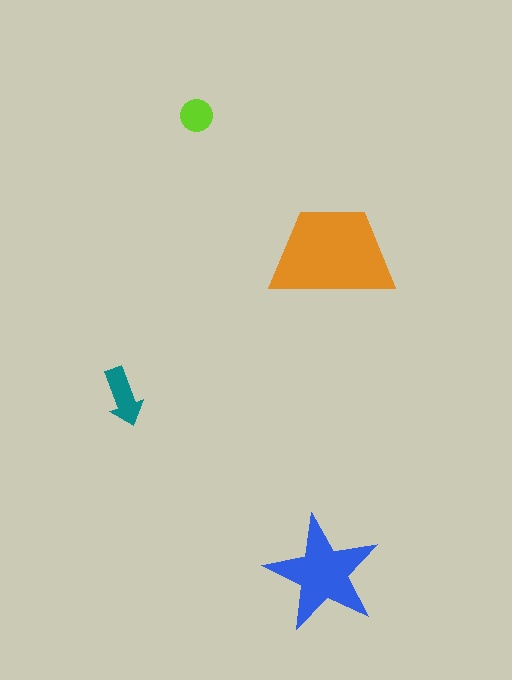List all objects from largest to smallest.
The orange trapezoid, the blue star, the teal arrow, the lime circle.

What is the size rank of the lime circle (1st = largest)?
4th.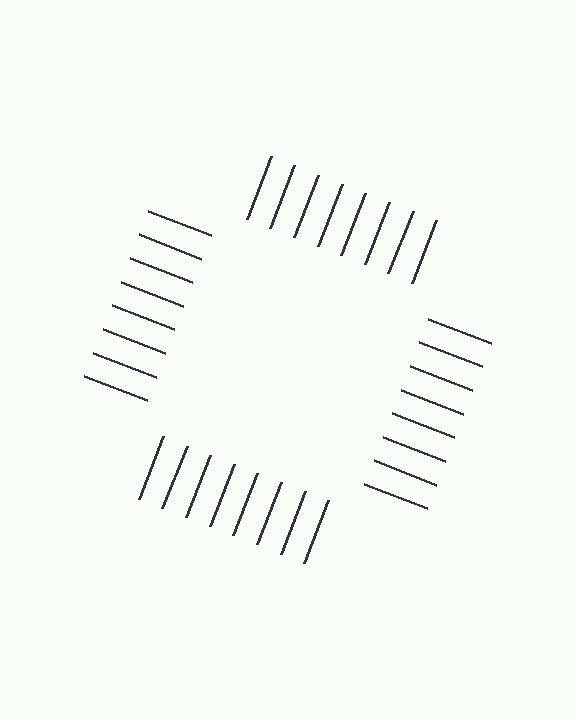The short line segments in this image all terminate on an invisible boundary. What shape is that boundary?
An illusory square — the line segments terminate on its edges but no continuous stroke is drawn.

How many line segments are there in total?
32 — 8 along each of the 4 edges.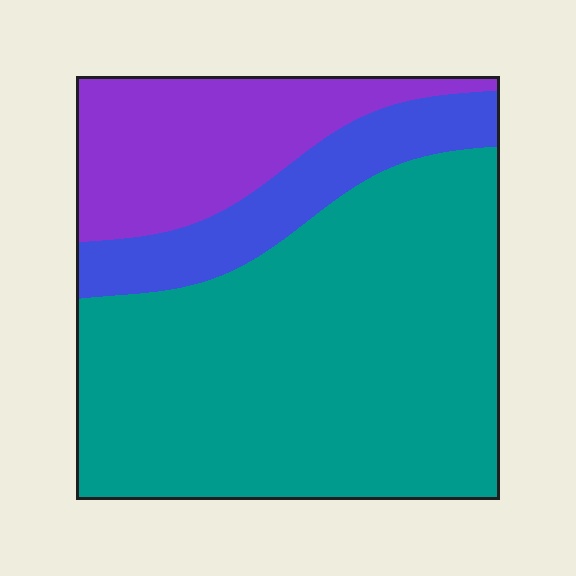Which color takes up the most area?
Teal, at roughly 65%.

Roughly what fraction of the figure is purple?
Purple takes up less than a quarter of the figure.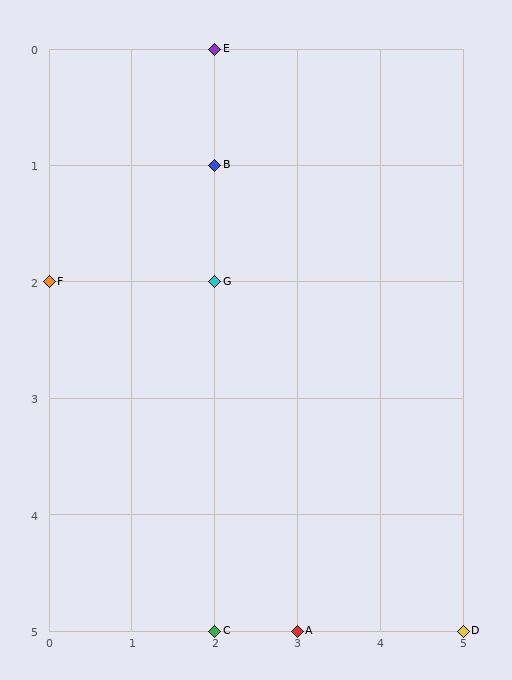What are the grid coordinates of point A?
Point A is at grid coordinates (3, 5).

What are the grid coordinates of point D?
Point D is at grid coordinates (5, 5).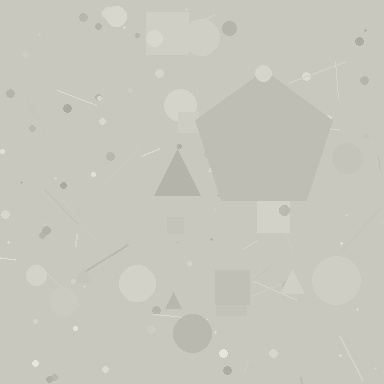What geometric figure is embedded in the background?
A pentagon is embedded in the background.